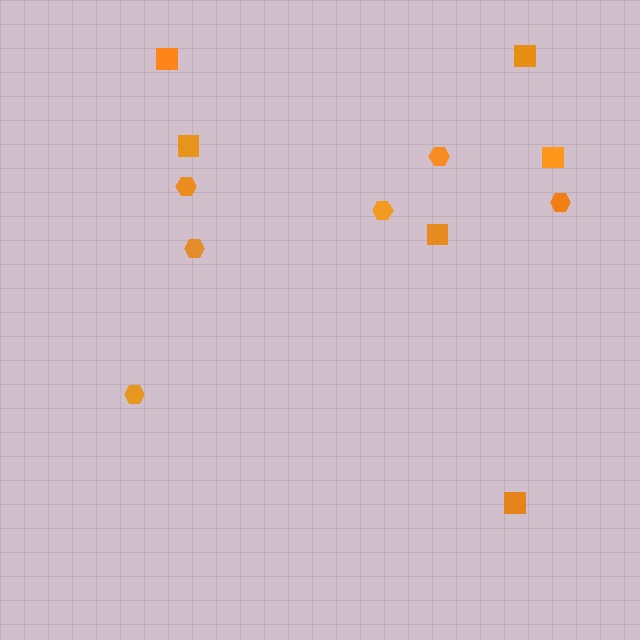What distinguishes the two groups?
There are 2 groups: one group of hexagons (6) and one group of squares (6).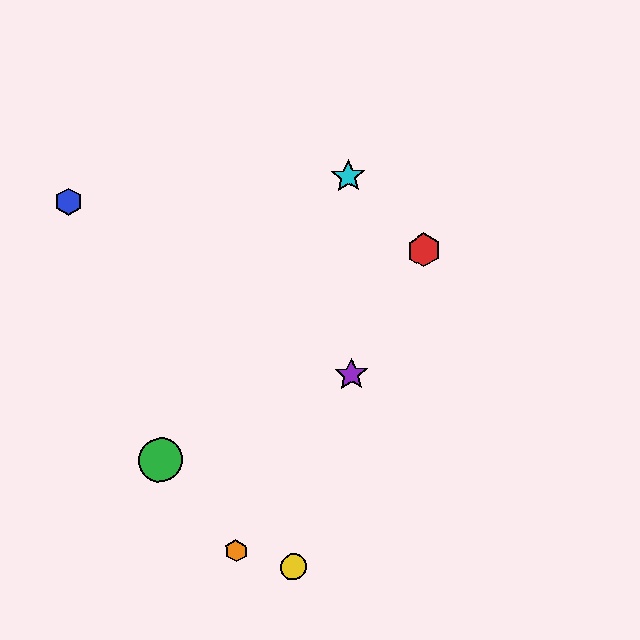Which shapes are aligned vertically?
The purple star, the cyan star are aligned vertically.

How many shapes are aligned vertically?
2 shapes (the purple star, the cyan star) are aligned vertically.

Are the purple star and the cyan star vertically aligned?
Yes, both are at x≈351.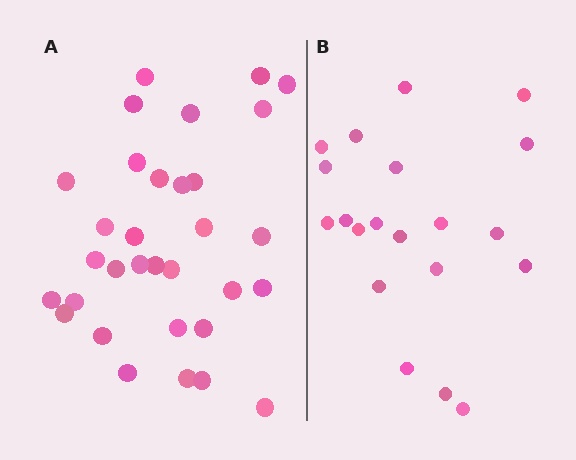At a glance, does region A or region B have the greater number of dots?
Region A (the left region) has more dots.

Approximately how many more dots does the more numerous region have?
Region A has roughly 12 or so more dots than region B.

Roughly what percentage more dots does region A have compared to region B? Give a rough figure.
About 60% more.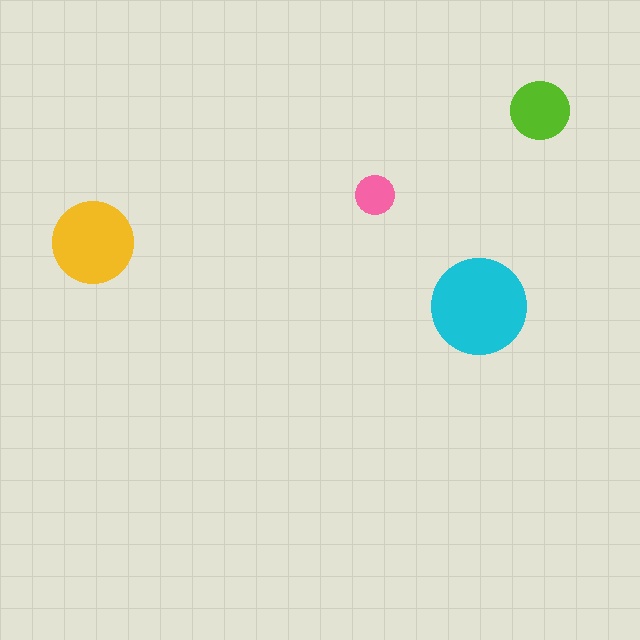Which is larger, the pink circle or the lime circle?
The lime one.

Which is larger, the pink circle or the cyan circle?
The cyan one.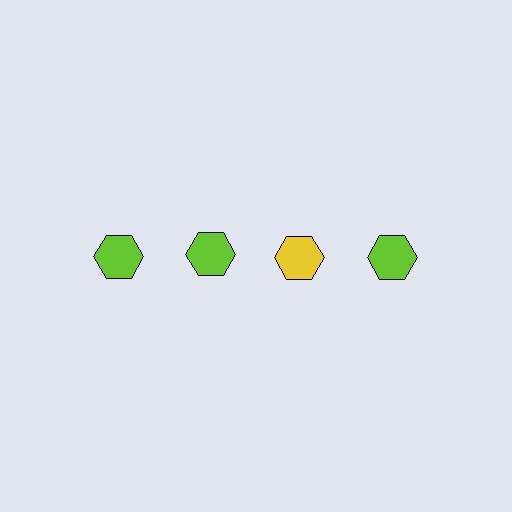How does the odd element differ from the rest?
It has a different color: yellow instead of lime.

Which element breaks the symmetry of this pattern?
The yellow hexagon in the top row, center column breaks the symmetry. All other shapes are lime hexagons.